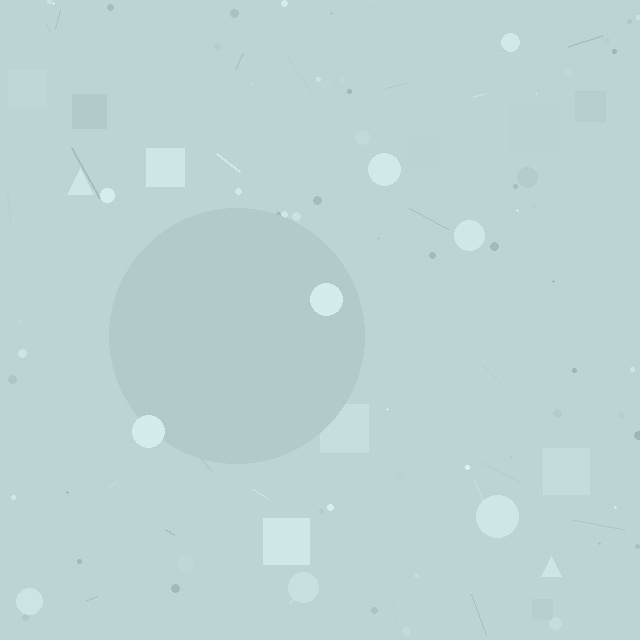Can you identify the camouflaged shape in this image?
The camouflaged shape is a circle.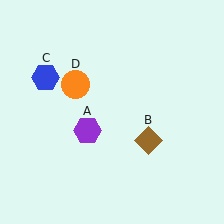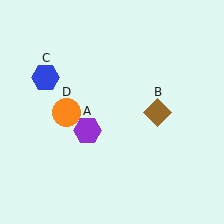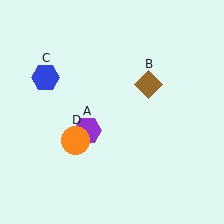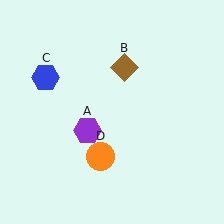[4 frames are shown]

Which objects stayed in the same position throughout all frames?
Purple hexagon (object A) and blue hexagon (object C) remained stationary.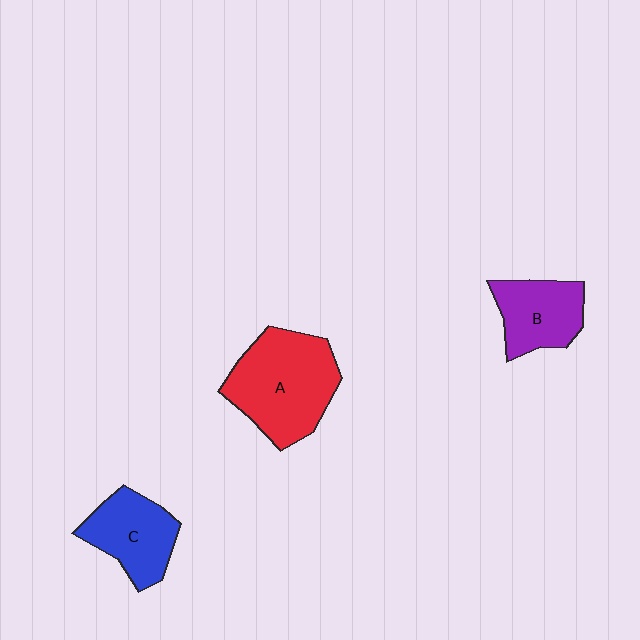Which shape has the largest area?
Shape A (red).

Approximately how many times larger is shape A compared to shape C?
Approximately 1.5 times.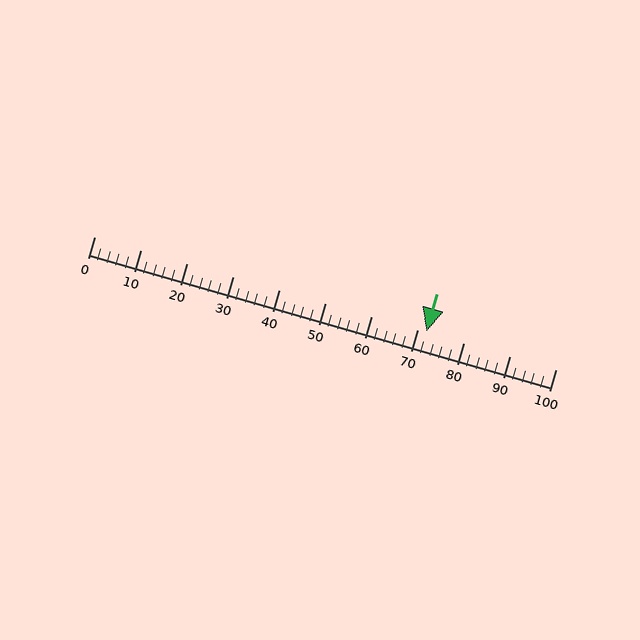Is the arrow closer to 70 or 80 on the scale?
The arrow is closer to 70.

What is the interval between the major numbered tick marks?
The major tick marks are spaced 10 units apart.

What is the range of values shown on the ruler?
The ruler shows values from 0 to 100.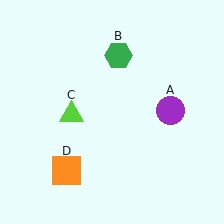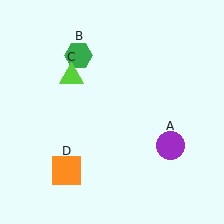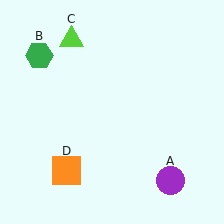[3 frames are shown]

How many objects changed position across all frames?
3 objects changed position: purple circle (object A), green hexagon (object B), lime triangle (object C).